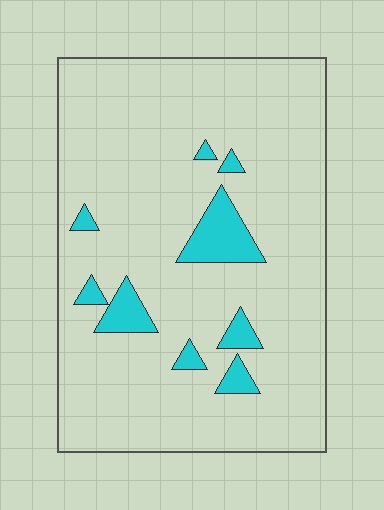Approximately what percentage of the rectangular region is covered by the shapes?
Approximately 10%.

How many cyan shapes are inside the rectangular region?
9.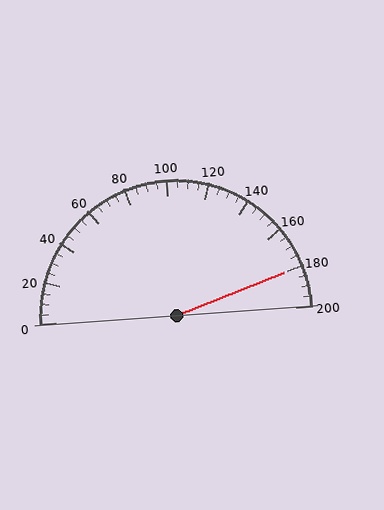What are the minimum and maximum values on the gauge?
The gauge ranges from 0 to 200.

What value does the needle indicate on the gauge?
The needle indicates approximately 180.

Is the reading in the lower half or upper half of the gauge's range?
The reading is in the upper half of the range (0 to 200).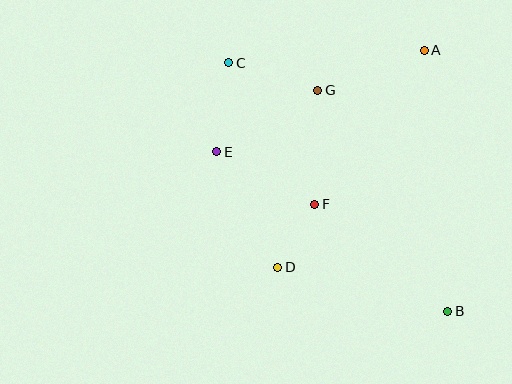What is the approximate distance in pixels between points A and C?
The distance between A and C is approximately 196 pixels.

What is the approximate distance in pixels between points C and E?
The distance between C and E is approximately 90 pixels.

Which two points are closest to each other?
Points D and F are closest to each other.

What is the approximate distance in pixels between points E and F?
The distance between E and F is approximately 111 pixels.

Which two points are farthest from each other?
Points B and C are farthest from each other.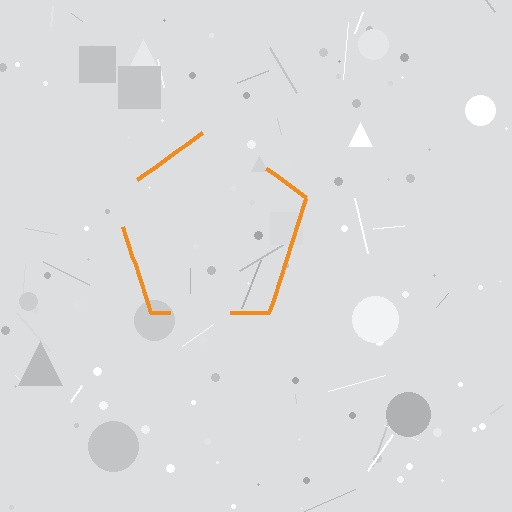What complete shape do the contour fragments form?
The contour fragments form a pentagon.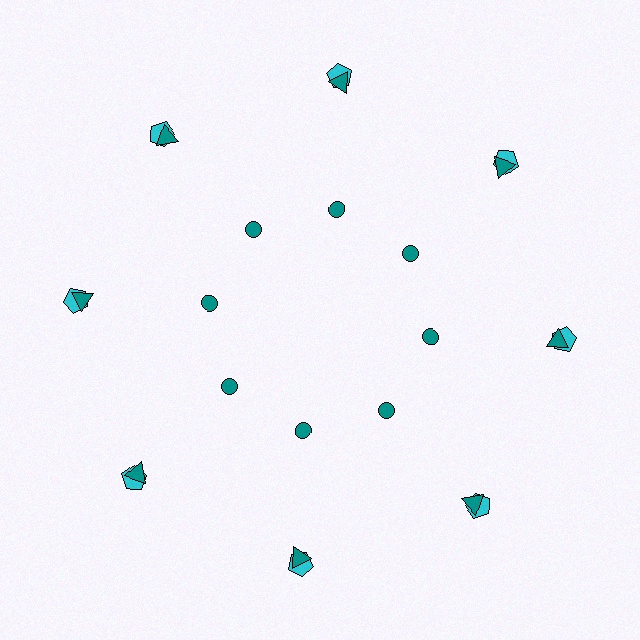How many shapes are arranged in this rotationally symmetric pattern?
There are 24 shapes, arranged in 8 groups of 3.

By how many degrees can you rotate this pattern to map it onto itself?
The pattern maps onto itself every 45 degrees of rotation.